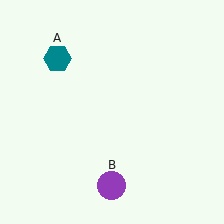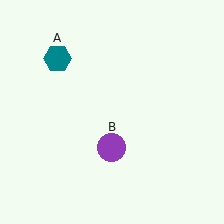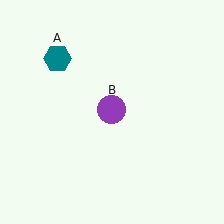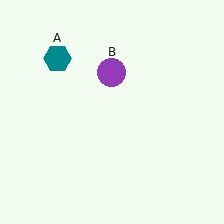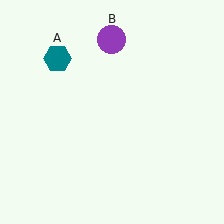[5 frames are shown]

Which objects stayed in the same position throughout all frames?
Teal hexagon (object A) remained stationary.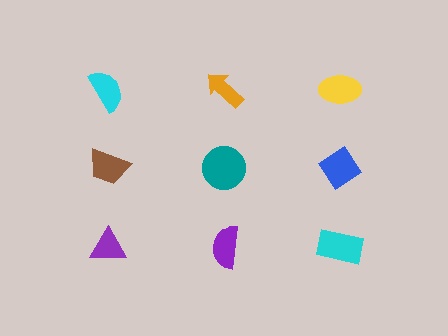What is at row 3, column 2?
A purple semicircle.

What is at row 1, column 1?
A cyan semicircle.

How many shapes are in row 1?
3 shapes.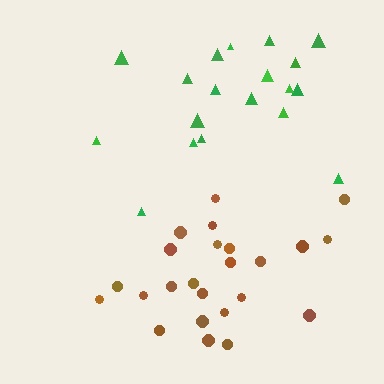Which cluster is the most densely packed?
Brown.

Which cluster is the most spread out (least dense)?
Green.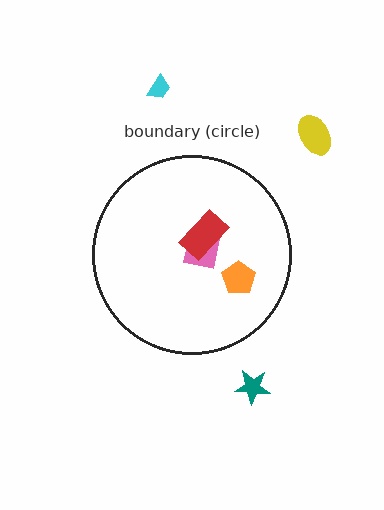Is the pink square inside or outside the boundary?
Inside.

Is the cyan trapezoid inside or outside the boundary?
Outside.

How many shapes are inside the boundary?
3 inside, 3 outside.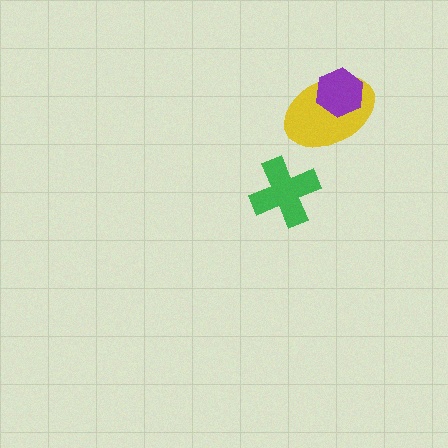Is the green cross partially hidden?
No, no other shape covers it.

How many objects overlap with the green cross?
0 objects overlap with the green cross.